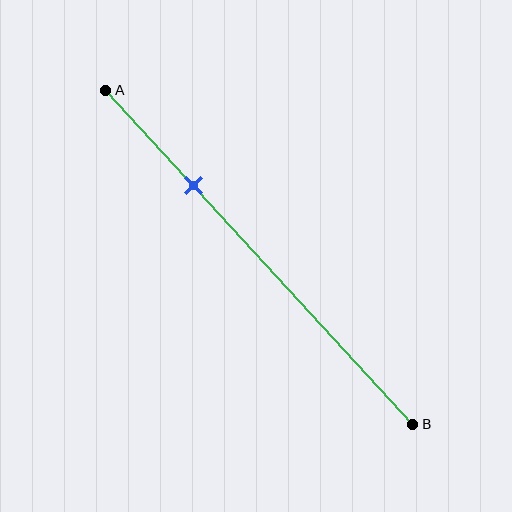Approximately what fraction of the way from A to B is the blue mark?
The blue mark is approximately 30% of the way from A to B.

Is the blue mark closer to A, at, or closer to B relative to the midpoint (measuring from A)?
The blue mark is closer to point A than the midpoint of segment AB.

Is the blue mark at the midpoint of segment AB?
No, the mark is at about 30% from A, not at the 50% midpoint.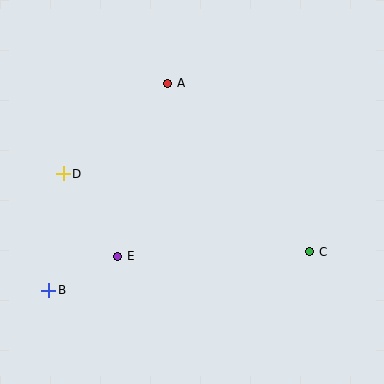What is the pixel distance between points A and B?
The distance between A and B is 239 pixels.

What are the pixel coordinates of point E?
Point E is at (118, 256).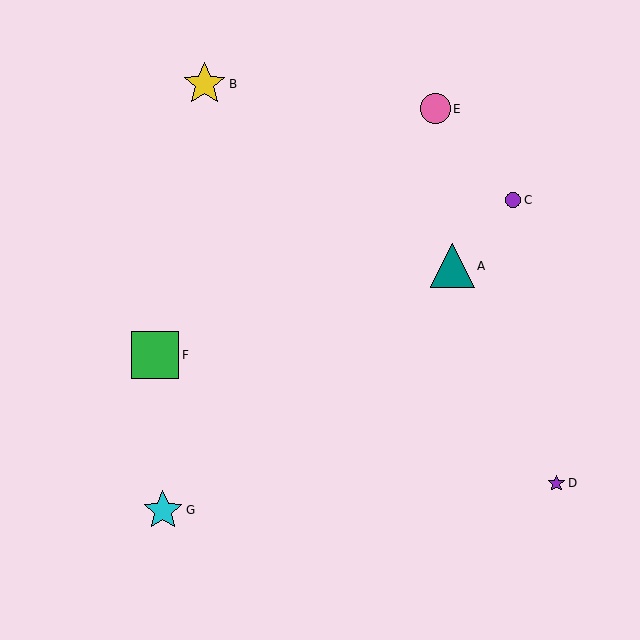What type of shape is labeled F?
Shape F is a green square.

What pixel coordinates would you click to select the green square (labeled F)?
Click at (155, 355) to select the green square F.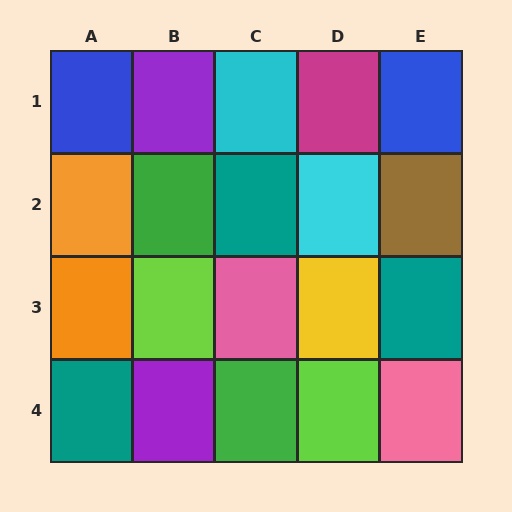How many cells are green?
2 cells are green.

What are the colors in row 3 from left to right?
Orange, lime, pink, yellow, teal.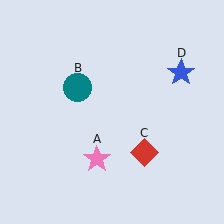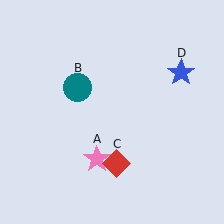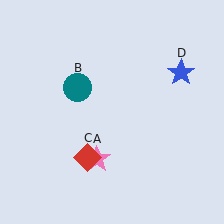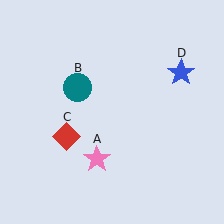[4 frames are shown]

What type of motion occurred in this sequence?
The red diamond (object C) rotated clockwise around the center of the scene.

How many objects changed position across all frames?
1 object changed position: red diamond (object C).